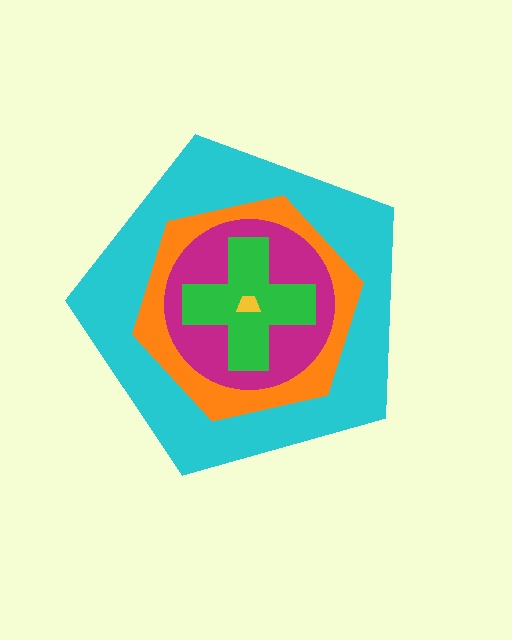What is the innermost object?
The yellow trapezoid.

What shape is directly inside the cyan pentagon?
The orange hexagon.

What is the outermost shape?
The cyan pentagon.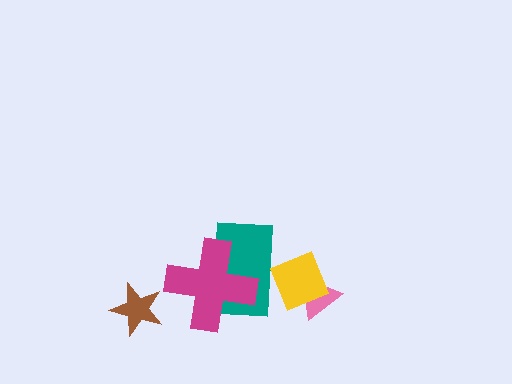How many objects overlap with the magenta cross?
1 object overlaps with the magenta cross.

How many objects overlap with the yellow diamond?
2 objects overlap with the yellow diamond.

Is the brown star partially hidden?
No, no other shape covers it.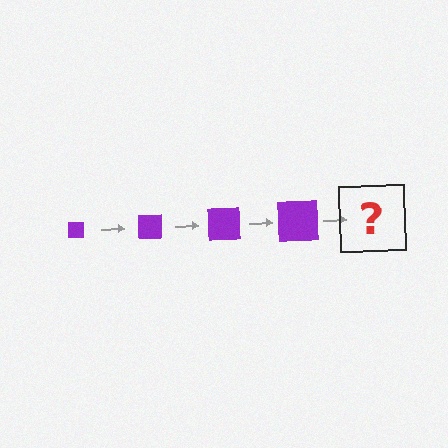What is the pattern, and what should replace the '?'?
The pattern is that the square gets progressively larger each step. The '?' should be a purple square, larger than the previous one.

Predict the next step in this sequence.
The next step is a purple square, larger than the previous one.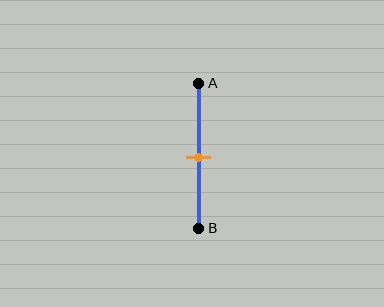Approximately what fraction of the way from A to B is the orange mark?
The orange mark is approximately 50% of the way from A to B.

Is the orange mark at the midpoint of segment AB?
Yes, the mark is approximately at the midpoint.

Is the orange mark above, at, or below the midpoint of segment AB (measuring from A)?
The orange mark is approximately at the midpoint of segment AB.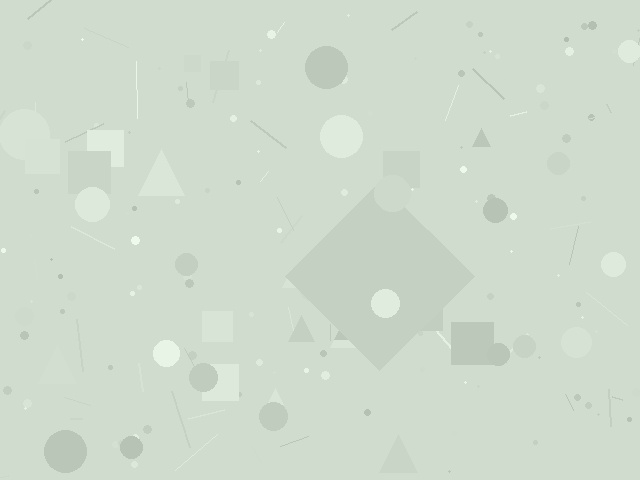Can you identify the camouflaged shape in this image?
The camouflaged shape is a diamond.